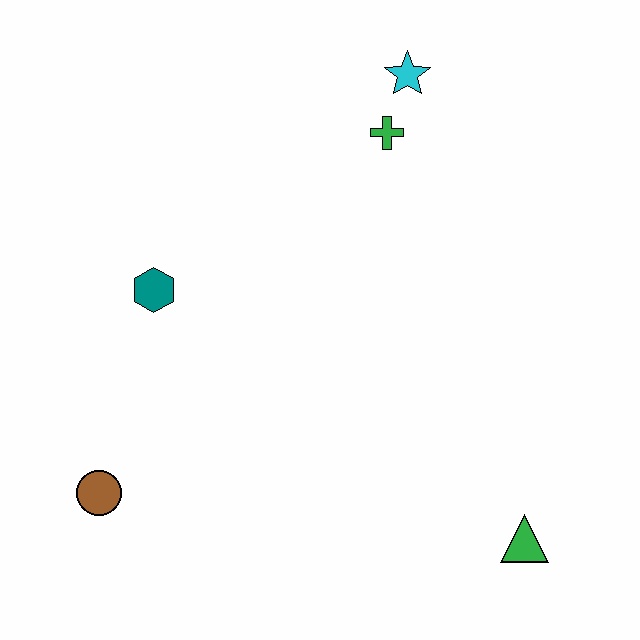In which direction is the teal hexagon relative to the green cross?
The teal hexagon is to the left of the green cross.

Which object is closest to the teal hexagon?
The brown circle is closest to the teal hexagon.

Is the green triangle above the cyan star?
No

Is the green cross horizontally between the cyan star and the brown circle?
Yes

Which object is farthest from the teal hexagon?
The green triangle is farthest from the teal hexagon.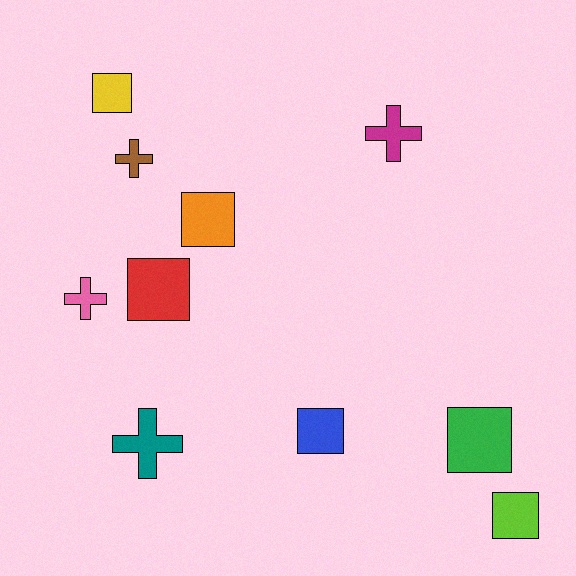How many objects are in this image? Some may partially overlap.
There are 10 objects.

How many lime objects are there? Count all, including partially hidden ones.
There is 1 lime object.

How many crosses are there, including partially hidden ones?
There are 4 crosses.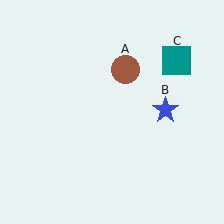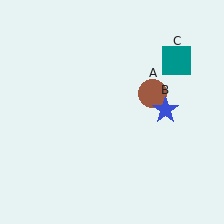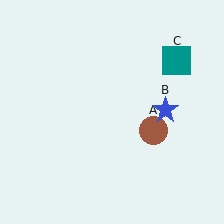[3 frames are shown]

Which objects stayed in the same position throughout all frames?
Blue star (object B) and teal square (object C) remained stationary.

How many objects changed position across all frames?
1 object changed position: brown circle (object A).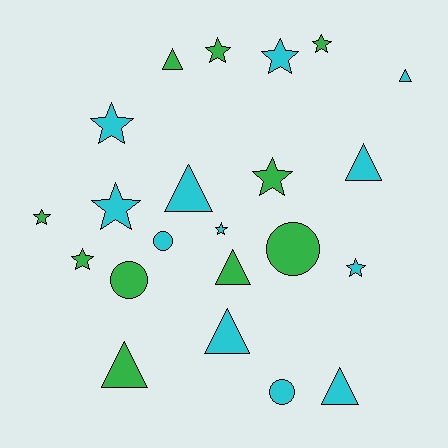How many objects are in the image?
There are 22 objects.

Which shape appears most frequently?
Star, with 10 objects.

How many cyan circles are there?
There are 2 cyan circles.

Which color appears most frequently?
Cyan, with 12 objects.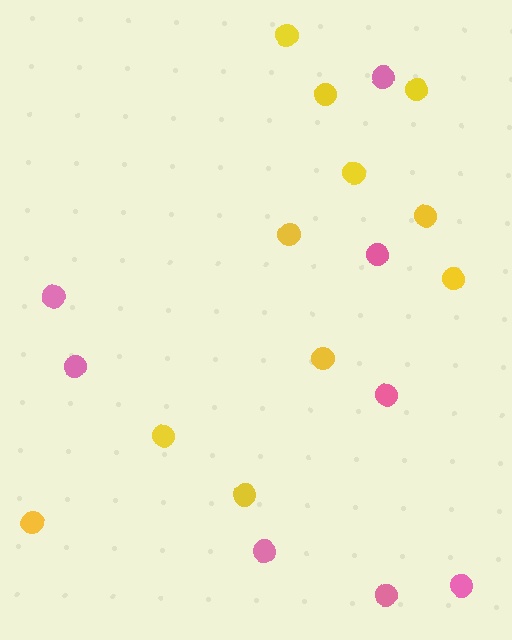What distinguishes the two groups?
There are 2 groups: one group of yellow circles (11) and one group of pink circles (8).